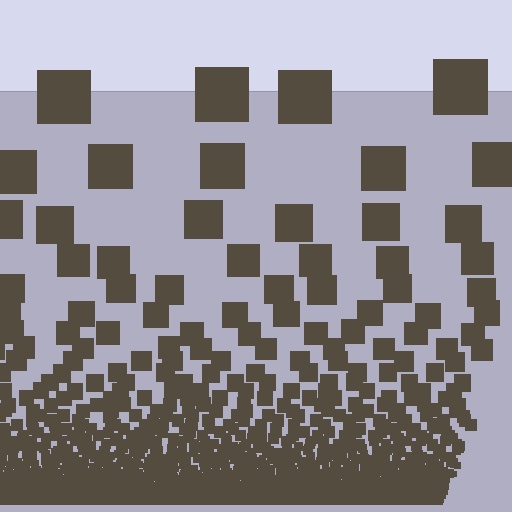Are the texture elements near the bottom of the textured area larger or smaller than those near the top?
Smaller. The gradient is inverted — elements near the bottom are smaller and denser.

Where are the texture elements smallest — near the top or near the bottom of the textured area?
Near the bottom.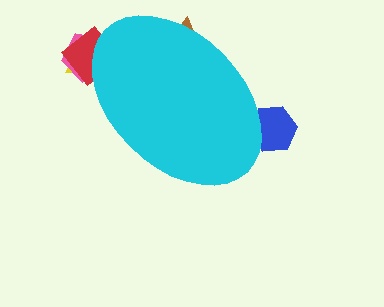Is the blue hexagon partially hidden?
Yes, the blue hexagon is partially hidden behind the cyan ellipse.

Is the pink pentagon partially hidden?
Yes, the pink pentagon is partially hidden behind the cyan ellipse.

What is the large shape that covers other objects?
A cyan ellipse.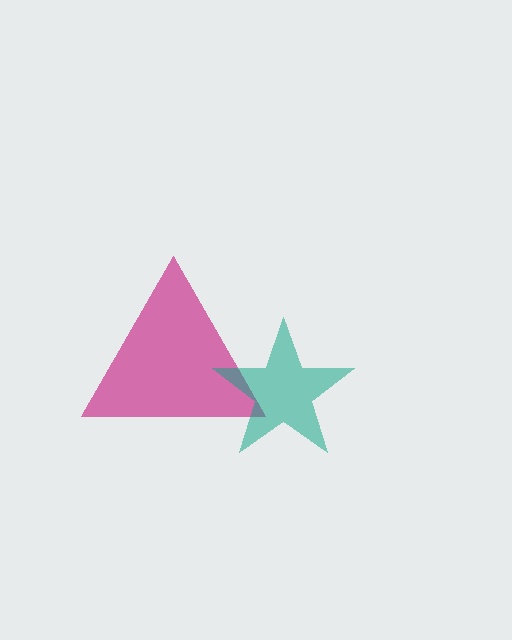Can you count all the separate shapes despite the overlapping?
Yes, there are 2 separate shapes.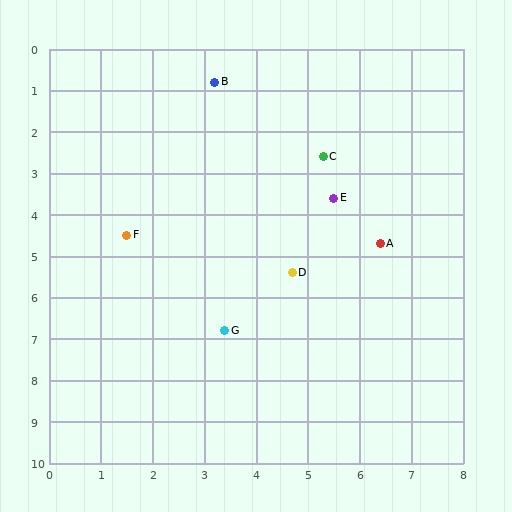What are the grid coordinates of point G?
Point G is at approximately (3.4, 6.8).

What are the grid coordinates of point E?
Point E is at approximately (5.5, 3.6).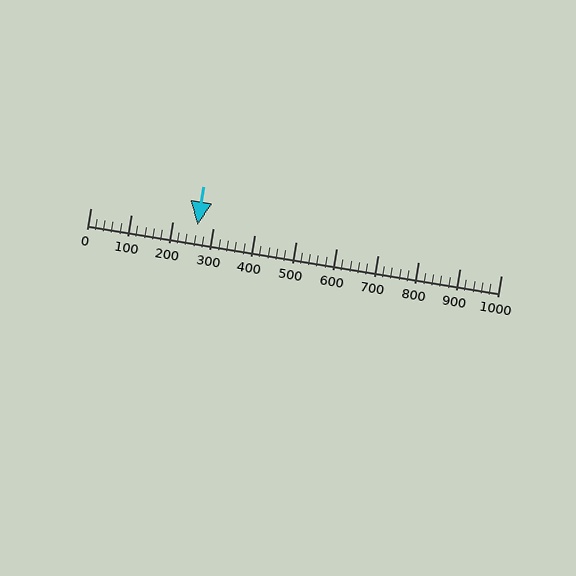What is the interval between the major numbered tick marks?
The major tick marks are spaced 100 units apart.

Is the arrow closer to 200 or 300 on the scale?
The arrow is closer to 300.